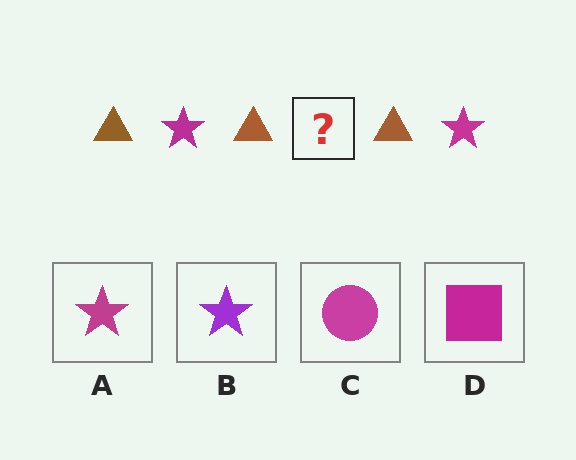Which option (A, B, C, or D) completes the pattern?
A.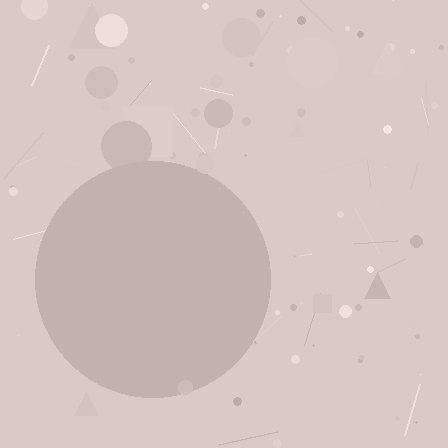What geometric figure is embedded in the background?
A circle is embedded in the background.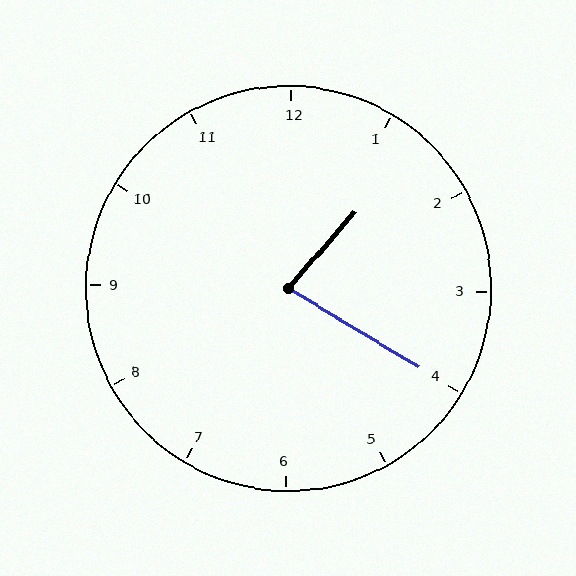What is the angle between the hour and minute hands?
Approximately 80 degrees.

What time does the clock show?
1:20.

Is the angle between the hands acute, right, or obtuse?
It is acute.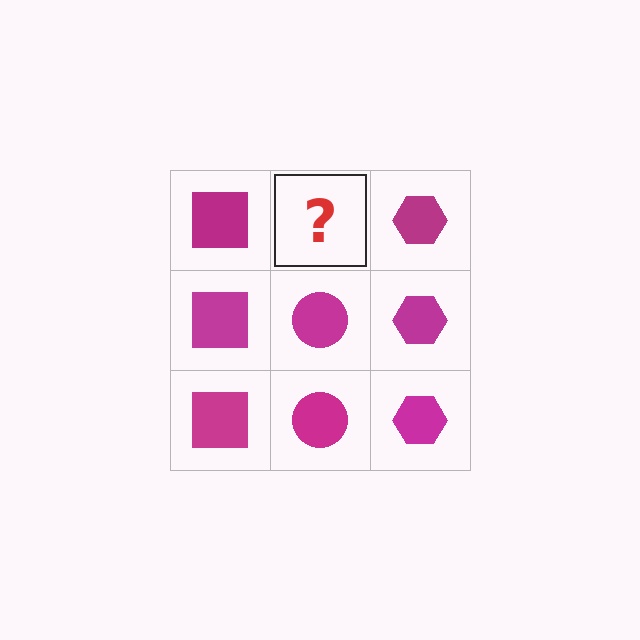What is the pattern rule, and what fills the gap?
The rule is that each column has a consistent shape. The gap should be filled with a magenta circle.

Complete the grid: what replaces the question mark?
The question mark should be replaced with a magenta circle.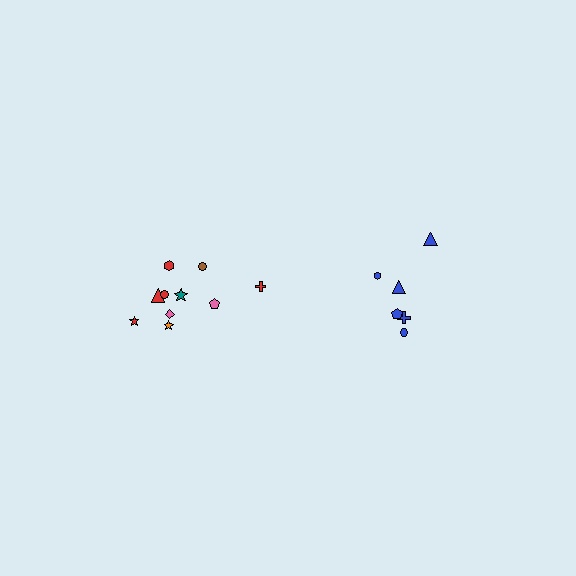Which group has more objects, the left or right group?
The left group.